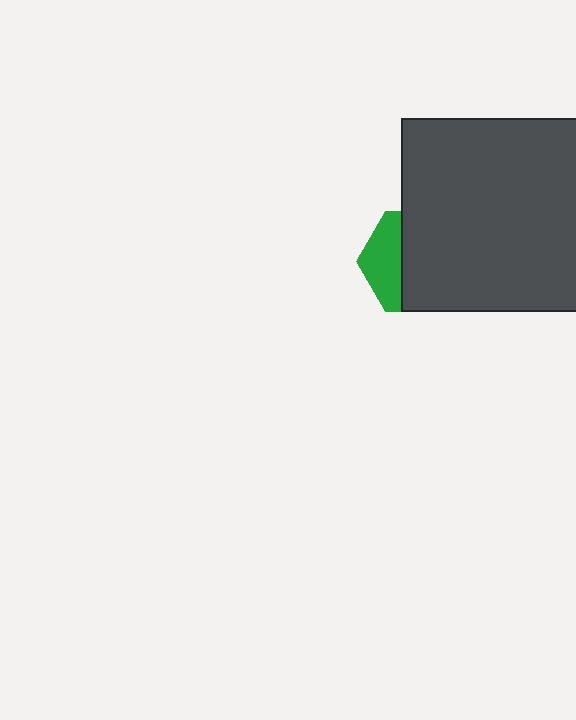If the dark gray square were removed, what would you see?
You would see the complete green hexagon.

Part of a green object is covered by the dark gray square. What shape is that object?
It is a hexagon.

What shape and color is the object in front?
The object in front is a dark gray square.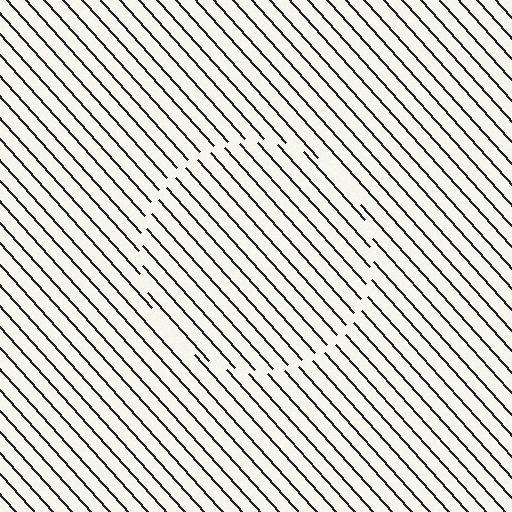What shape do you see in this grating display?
An illusory circle. The interior of the shape contains the same grating, shifted by half a period — the contour is defined by the phase discontinuity where line-ends from the inner and outer gratings abut.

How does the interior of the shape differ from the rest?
The interior of the shape contains the same grating, shifted by half a period — the contour is defined by the phase discontinuity where line-ends from the inner and outer gratings abut.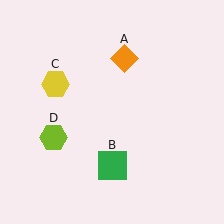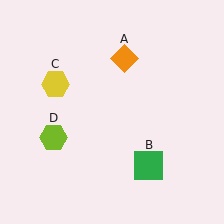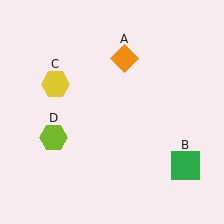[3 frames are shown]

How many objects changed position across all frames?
1 object changed position: green square (object B).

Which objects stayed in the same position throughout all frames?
Orange diamond (object A) and yellow hexagon (object C) and lime hexagon (object D) remained stationary.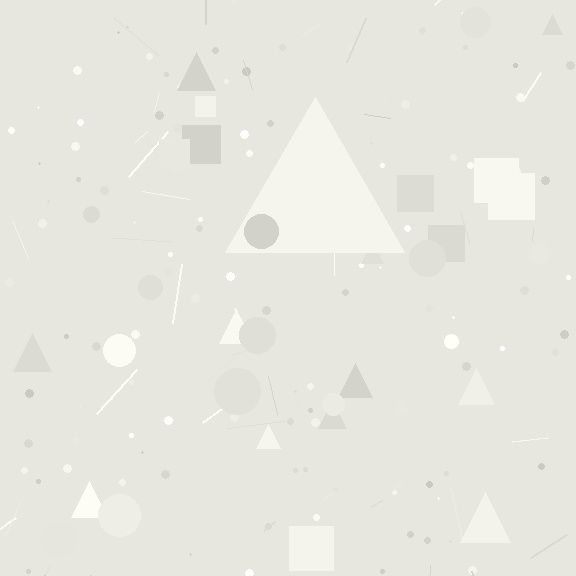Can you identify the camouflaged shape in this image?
The camouflaged shape is a triangle.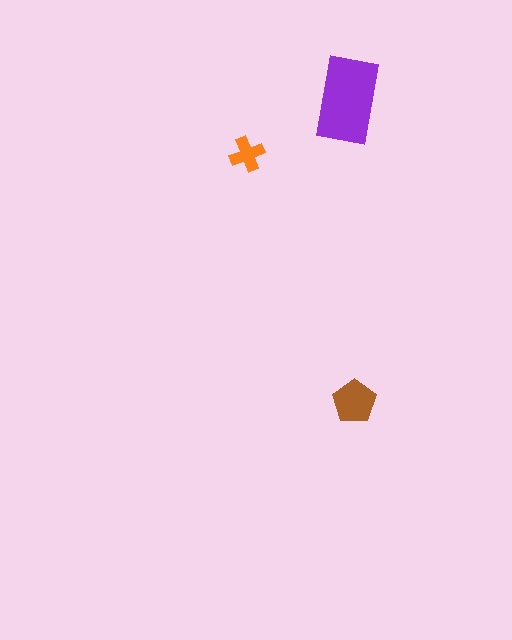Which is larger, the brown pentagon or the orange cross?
The brown pentagon.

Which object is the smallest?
The orange cross.